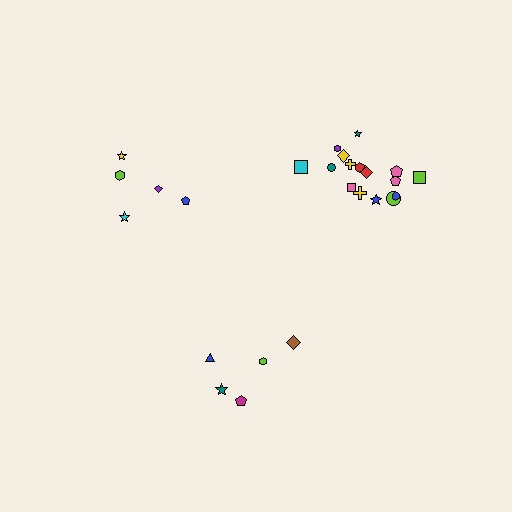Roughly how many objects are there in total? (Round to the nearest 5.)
Roughly 30 objects in total.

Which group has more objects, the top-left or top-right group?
The top-right group.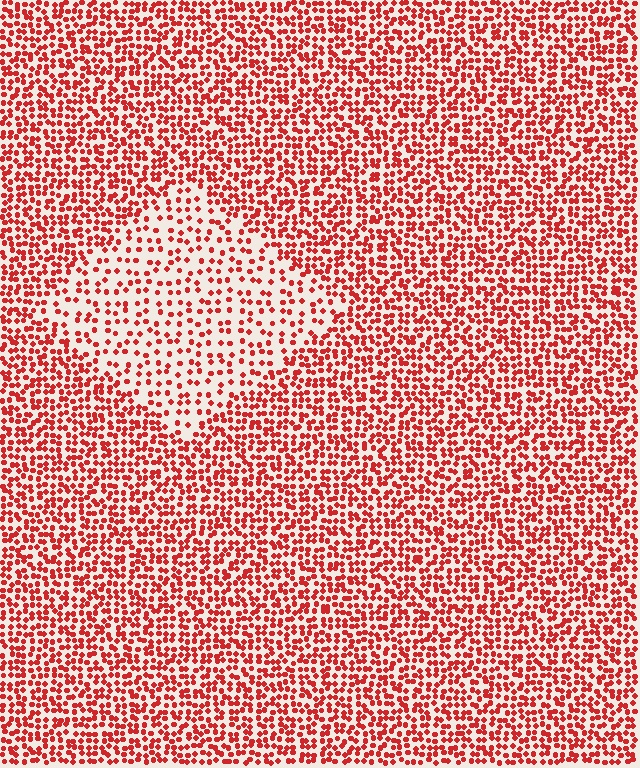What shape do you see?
I see a diamond.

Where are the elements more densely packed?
The elements are more densely packed outside the diamond boundary.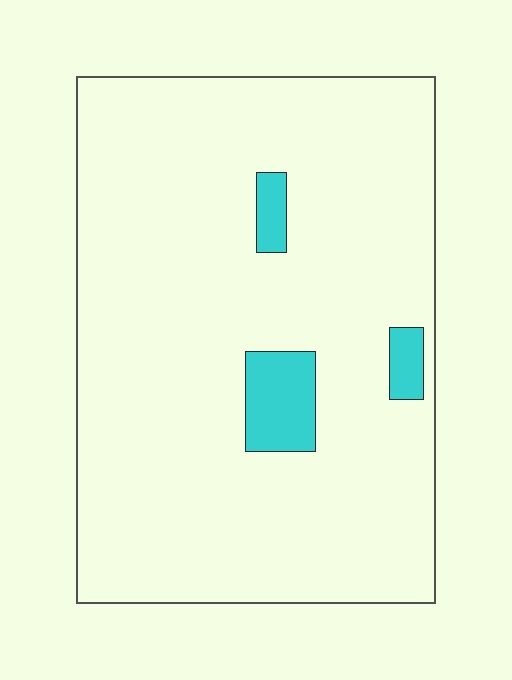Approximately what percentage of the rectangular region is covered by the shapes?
Approximately 5%.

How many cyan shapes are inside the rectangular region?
3.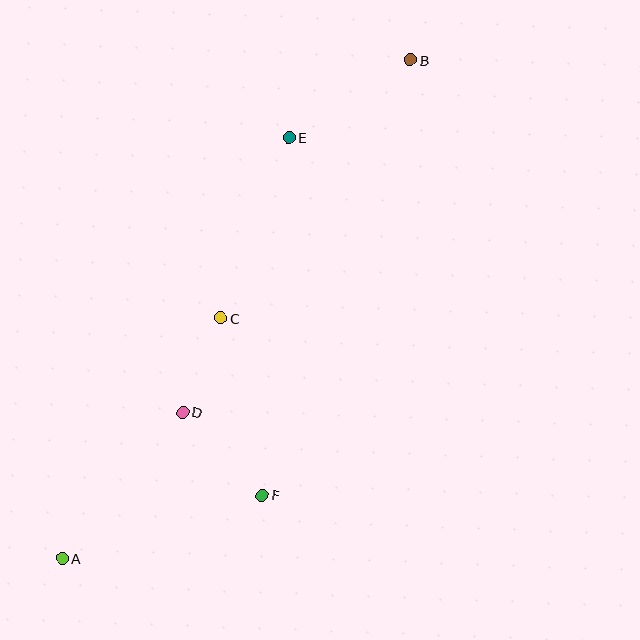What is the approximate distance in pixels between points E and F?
The distance between E and F is approximately 359 pixels.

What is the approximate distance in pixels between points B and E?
The distance between B and E is approximately 144 pixels.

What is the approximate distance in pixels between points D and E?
The distance between D and E is approximately 295 pixels.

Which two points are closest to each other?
Points C and D are closest to each other.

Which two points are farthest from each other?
Points A and B are farthest from each other.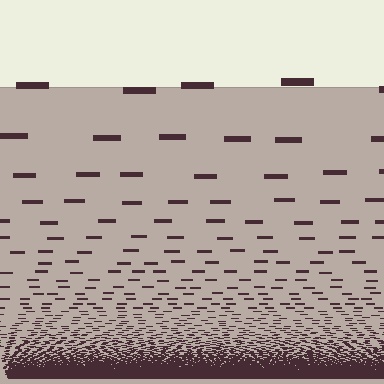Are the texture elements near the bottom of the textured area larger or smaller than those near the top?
Smaller. The gradient is inverted — elements near the bottom are smaller and denser.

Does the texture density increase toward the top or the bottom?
Density increases toward the bottom.